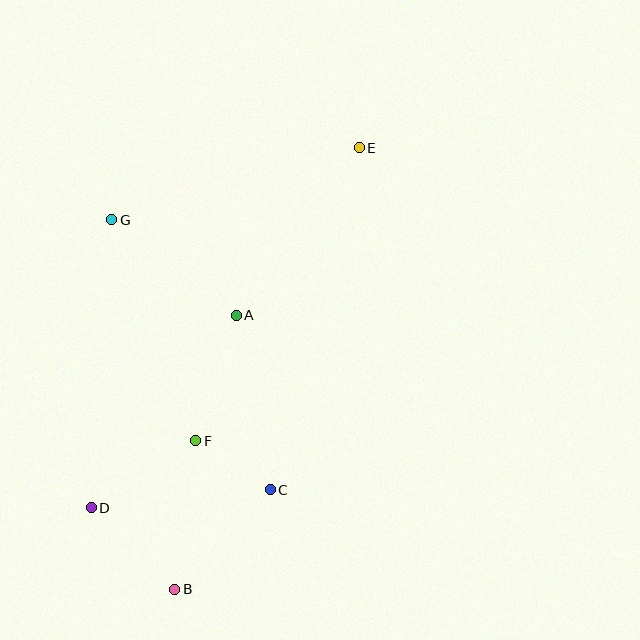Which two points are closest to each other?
Points C and F are closest to each other.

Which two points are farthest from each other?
Points B and E are farthest from each other.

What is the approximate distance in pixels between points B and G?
The distance between B and G is approximately 375 pixels.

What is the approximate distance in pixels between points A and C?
The distance between A and C is approximately 178 pixels.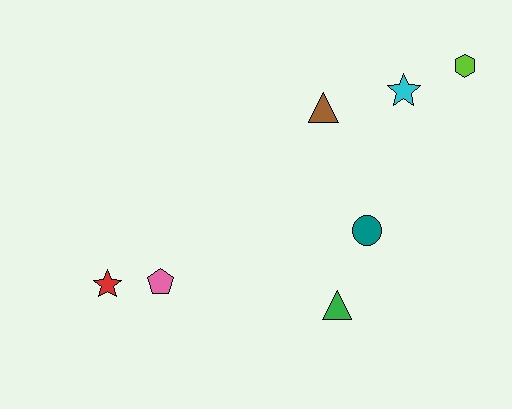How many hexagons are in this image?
There is 1 hexagon.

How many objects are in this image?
There are 7 objects.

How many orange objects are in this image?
There are no orange objects.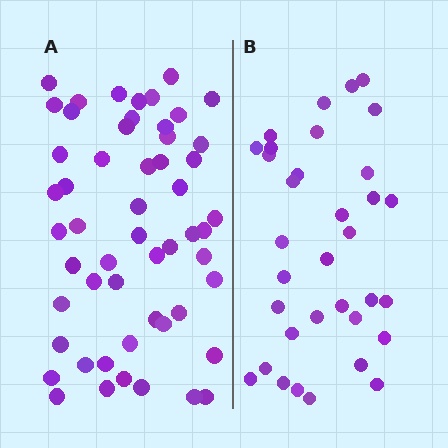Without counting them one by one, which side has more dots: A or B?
Region A (the left region) has more dots.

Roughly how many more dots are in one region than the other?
Region A has approximately 20 more dots than region B.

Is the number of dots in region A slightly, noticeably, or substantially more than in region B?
Region A has substantially more. The ratio is roughly 1.6 to 1.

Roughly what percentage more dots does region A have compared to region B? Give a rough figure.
About 60% more.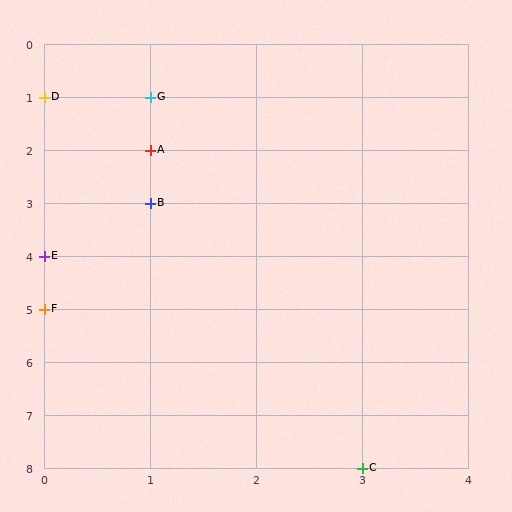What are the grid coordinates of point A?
Point A is at grid coordinates (1, 2).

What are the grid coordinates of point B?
Point B is at grid coordinates (1, 3).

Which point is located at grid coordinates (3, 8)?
Point C is at (3, 8).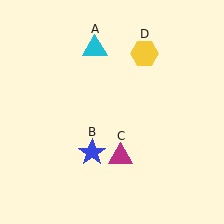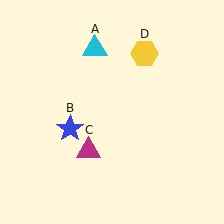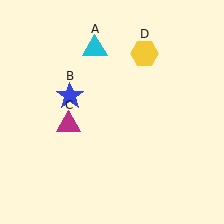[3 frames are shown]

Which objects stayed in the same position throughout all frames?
Cyan triangle (object A) and yellow hexagon (object D) remained stationary.